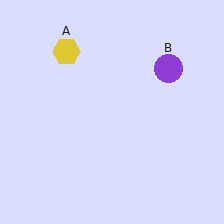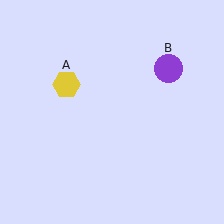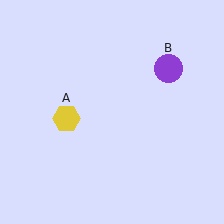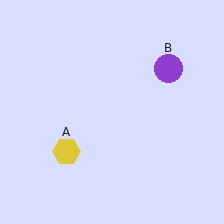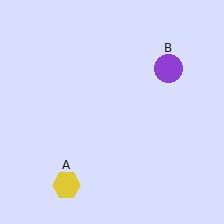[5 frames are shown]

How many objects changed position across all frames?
1 object changed position: yellow hexagon (object A).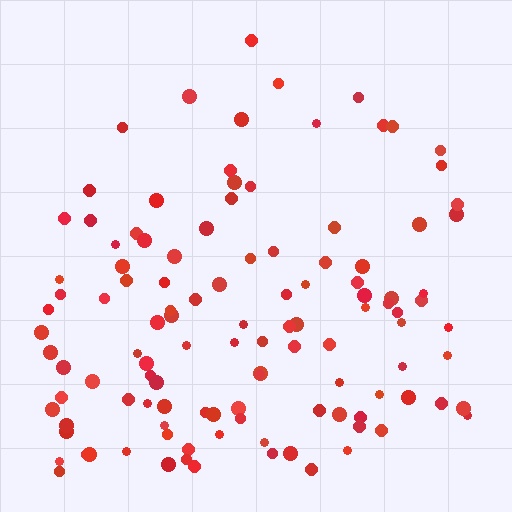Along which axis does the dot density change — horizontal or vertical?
Vertical.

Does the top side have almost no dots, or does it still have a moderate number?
Still a moderate number, just noticeably fewer than the bottom.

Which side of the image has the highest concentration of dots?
The bottom.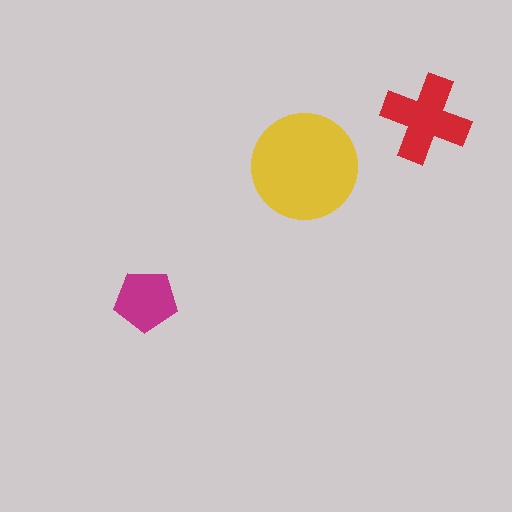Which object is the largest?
The yellow circle.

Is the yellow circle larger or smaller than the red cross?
Larger.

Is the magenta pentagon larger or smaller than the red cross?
Smaller.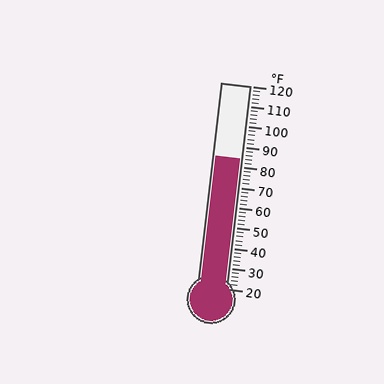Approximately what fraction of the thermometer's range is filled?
The thermometer is filled to approximately 65% of its range.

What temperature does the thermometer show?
The thermometer shows approximately 84°F.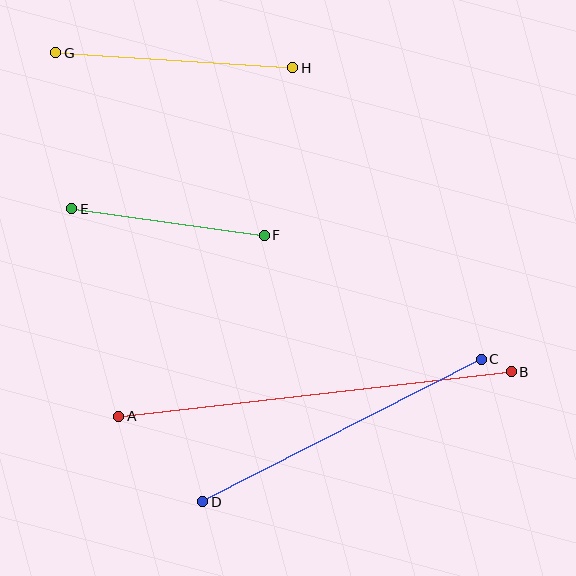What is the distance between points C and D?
The distance is approximately 313 pixels.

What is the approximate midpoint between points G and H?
The midpoint is at approximately (174, 60) pixels.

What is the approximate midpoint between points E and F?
The midpoint is at approximately (168, 222) pixels.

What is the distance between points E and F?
The distance is approximately 194 pixels.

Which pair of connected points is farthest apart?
Points A and B are farthest apart.